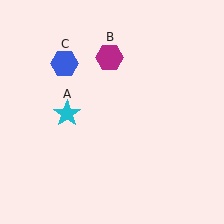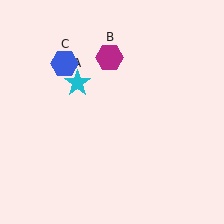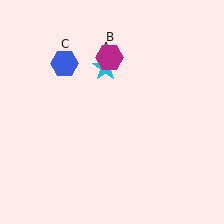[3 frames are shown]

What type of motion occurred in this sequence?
The cyan star (object A) rotated clockwise around the center of the scene.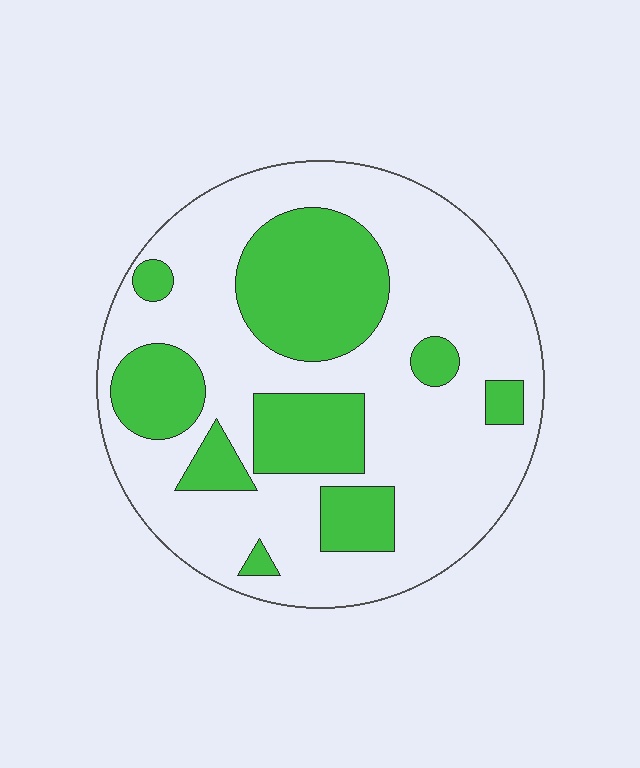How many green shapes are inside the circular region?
9.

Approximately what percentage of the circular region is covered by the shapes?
Approximately 30%.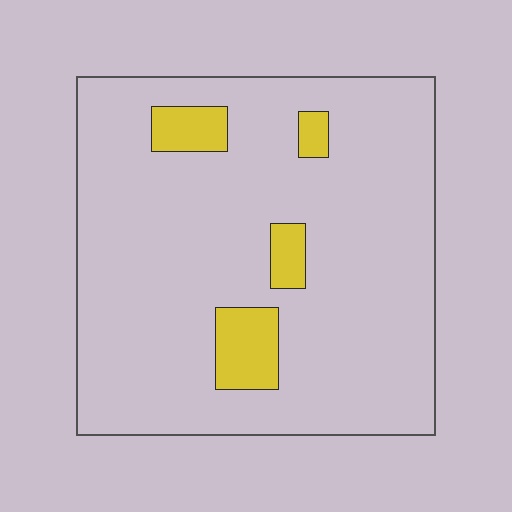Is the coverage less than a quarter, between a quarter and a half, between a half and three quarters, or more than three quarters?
Less than a quarter.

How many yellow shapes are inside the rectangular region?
4.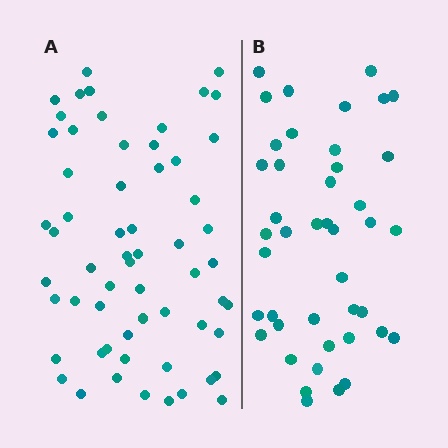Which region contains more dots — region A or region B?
Region A (the left region) has more dots.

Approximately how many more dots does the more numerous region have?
Region A has approximately 15 more dots than region B.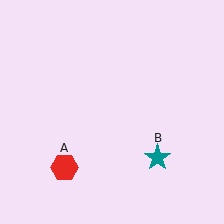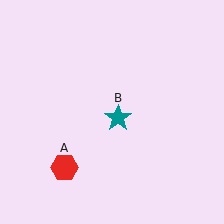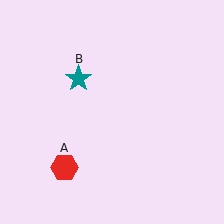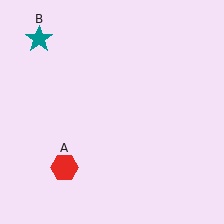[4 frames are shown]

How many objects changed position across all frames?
1 object changed position: teal star (object B).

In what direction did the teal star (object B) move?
The teal star (object B) moved up and to the left.